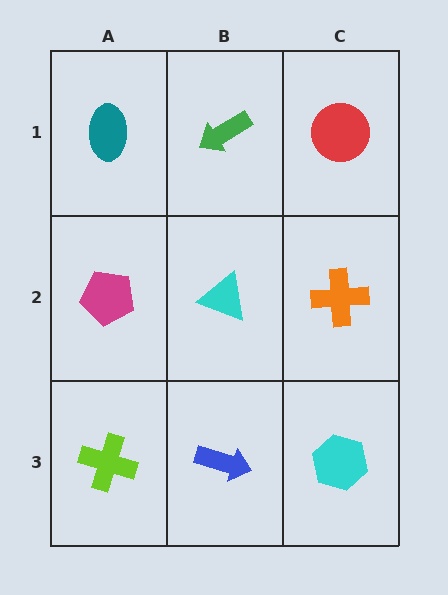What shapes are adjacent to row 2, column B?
A green arrow (row 1, column B), a blue arrow (row 3, column B), a magenta pentagon (row 2, column A), an orange cross (row 2, column C).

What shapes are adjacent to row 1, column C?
An orange cross (row 2, column C), a green arrow (row 1, column B).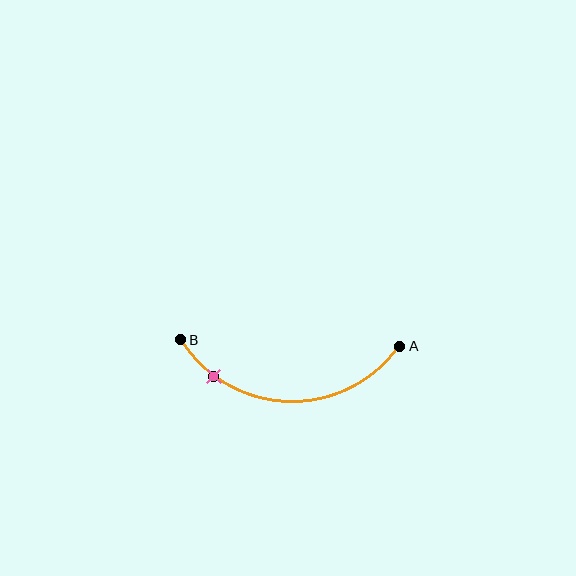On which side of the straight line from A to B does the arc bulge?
The arc bulges below the straight line connecting A and B.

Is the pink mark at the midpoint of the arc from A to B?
No. The pink mark lies on the arc but is closer to endpoint B. The arc midpoint would be at the point on the curve equidistant along the arc from both A and B.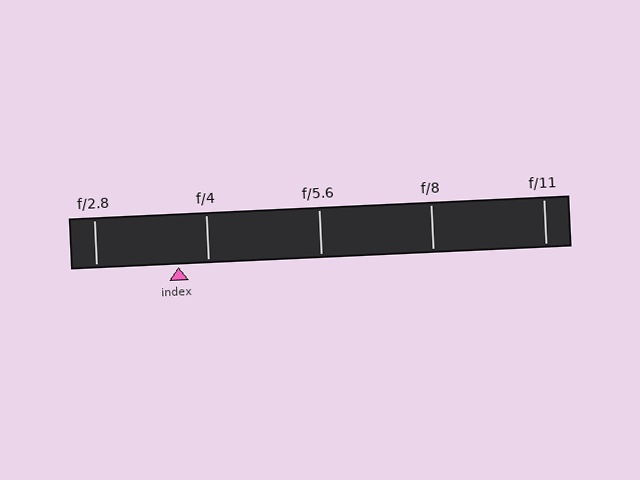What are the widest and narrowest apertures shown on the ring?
The widest aperture shown is f/2.8 and the narrowest is f/11.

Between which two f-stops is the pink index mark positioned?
The index mark is between f/2.8 and f/4.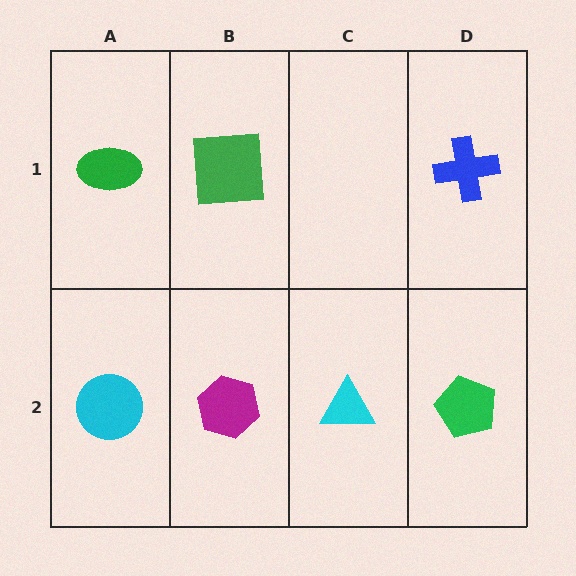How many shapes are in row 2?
4 shapes.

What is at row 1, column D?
A blue cross.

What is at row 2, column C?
A cyan triangle.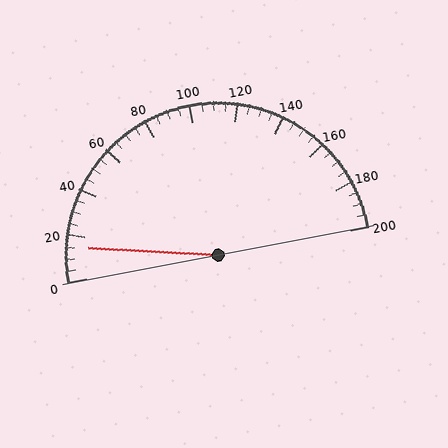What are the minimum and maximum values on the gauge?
The gauge ranges from 0 to 200.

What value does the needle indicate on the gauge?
The needle indicates approximately 15.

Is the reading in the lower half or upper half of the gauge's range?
The reading is in the lower half of the range (0 to 200).